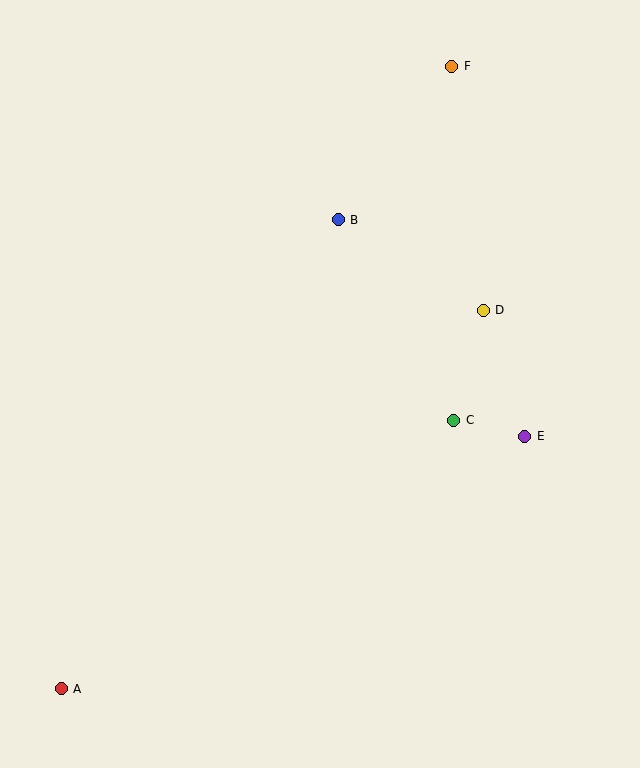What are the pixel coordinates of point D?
Point D is at (483, 310).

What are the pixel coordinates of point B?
Point B is at (338, 220).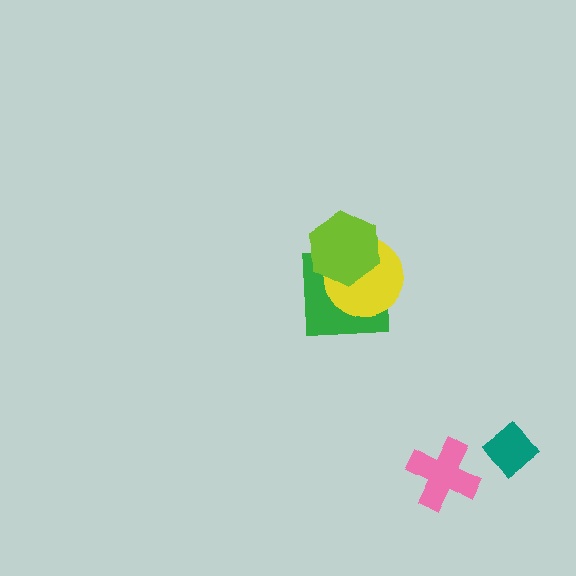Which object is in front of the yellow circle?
The lime hexagon is in front of the yellow circle.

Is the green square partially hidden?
Yes, it is partially covered by another shape.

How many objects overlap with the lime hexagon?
2 objects overlap with the lime hexagon.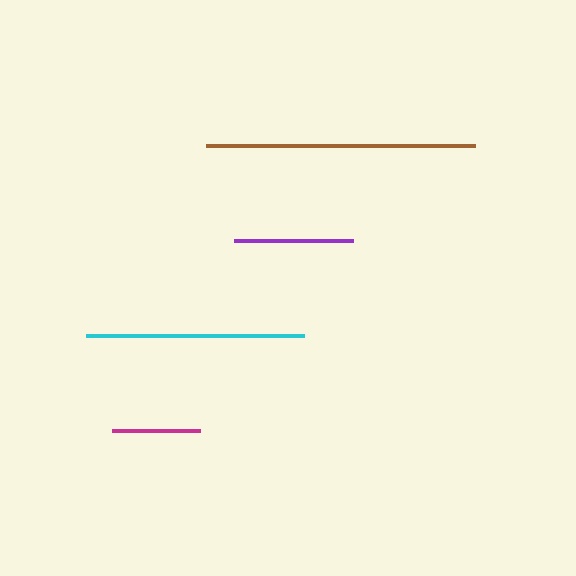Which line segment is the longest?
The brown line is the longest at approximately 269 pixels.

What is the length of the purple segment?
The purple segment is approximately 118 pixels long.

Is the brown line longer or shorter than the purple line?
The brown line is longer than the purple line.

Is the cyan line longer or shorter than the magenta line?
The cyan line is longer than the magenta line.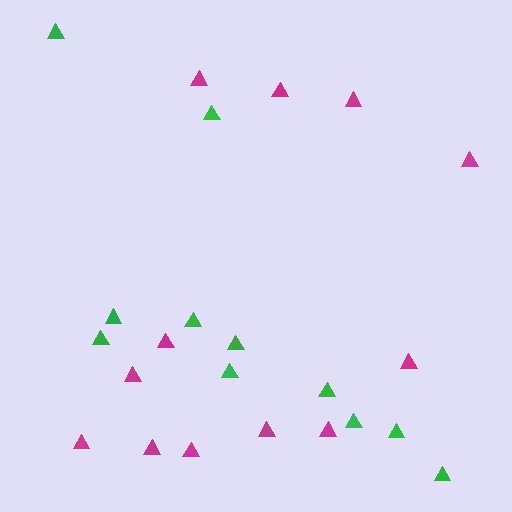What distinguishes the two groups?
There are 2 groups: one group of magenta triangles (12) and one group of green triangles (11).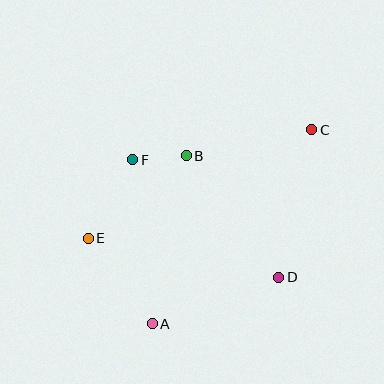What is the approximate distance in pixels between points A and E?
The distance between A and E is approximately 107 pixels.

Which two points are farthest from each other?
Points A and C are farthest from each other.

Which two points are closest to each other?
Points B and F are closest to each other.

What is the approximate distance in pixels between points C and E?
The distance between C and E is approximately 248 pixels.